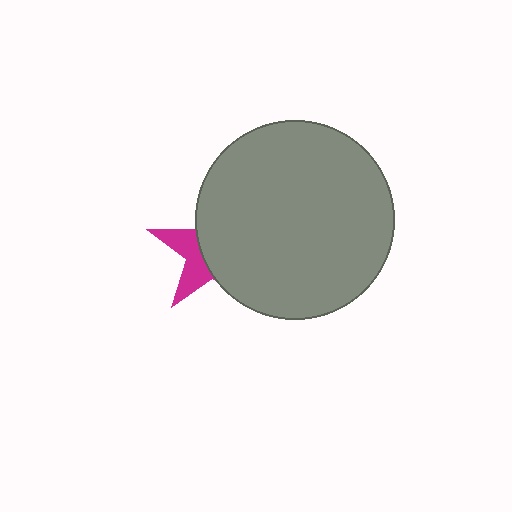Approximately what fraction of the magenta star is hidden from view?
Roughly 67% of the magenta star is hidden behind the gray circle.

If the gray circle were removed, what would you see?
You would see the complete magenta star.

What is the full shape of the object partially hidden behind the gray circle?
The partially hidden object is a magenta star.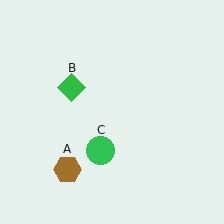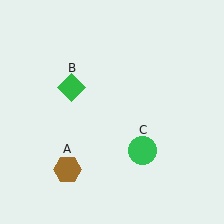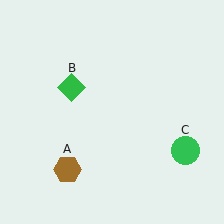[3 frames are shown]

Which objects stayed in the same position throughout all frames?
Brown hexagon (object A) and green diamond (object B) remained stationary.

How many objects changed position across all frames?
1 object changed position: green circle (object C).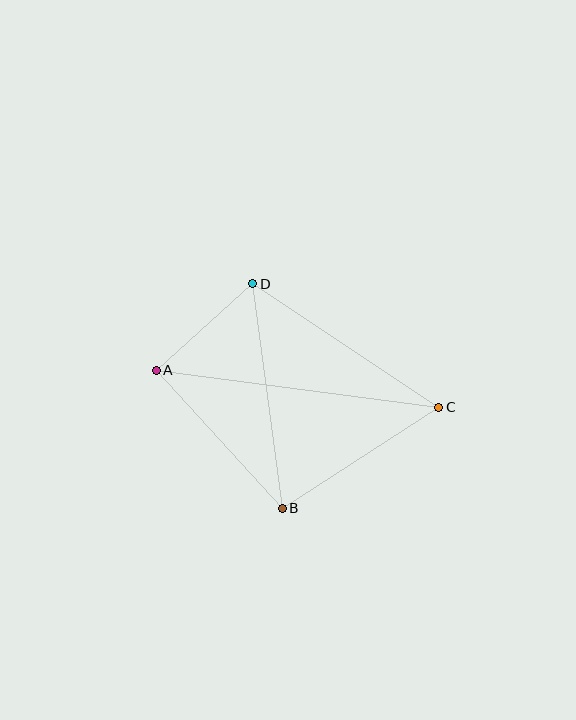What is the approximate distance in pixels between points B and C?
The distance between B and C is approximately 186 pixels.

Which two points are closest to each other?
Points A and D are closest to each other.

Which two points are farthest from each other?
Points A and C are farthest from each other.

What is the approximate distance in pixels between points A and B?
The distance between A and B is approximately 187 pixels.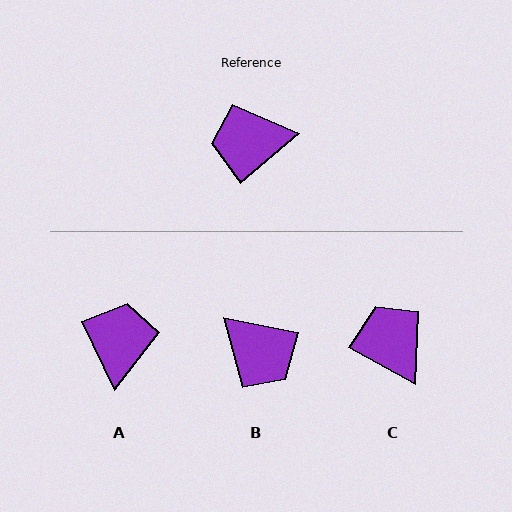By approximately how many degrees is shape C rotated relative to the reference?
Approximately 69 degrees clockwise.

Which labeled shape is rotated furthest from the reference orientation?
B, about 128 degrees away.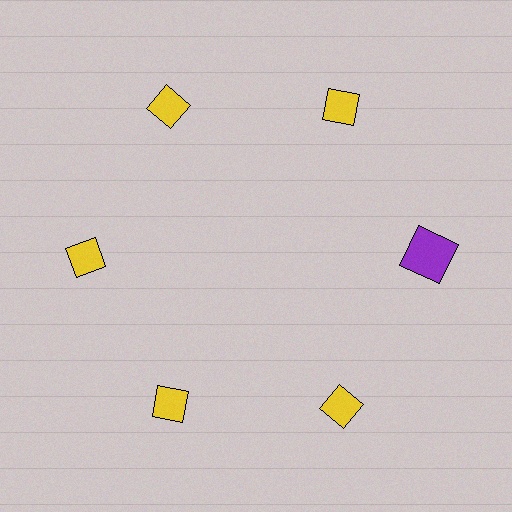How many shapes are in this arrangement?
There are 6 shapes arranged in a ring pattern.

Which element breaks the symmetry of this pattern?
The purple square at roughly the 3 o'clock position breaks the symmetry. All other shapes are yellow diamonds.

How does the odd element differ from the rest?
It differs in both color (purple instead of yellow) and shape (square instead of diamond).